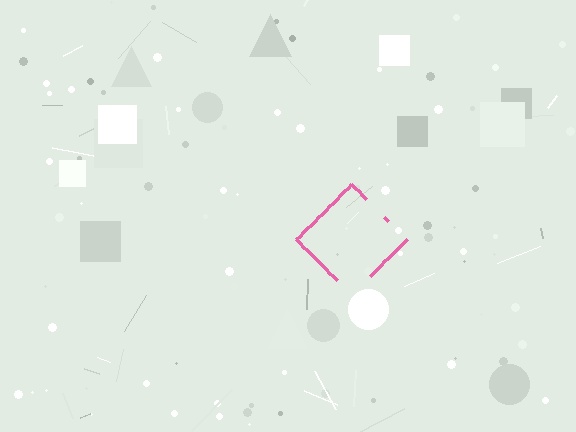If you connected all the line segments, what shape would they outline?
They would outline a diamond.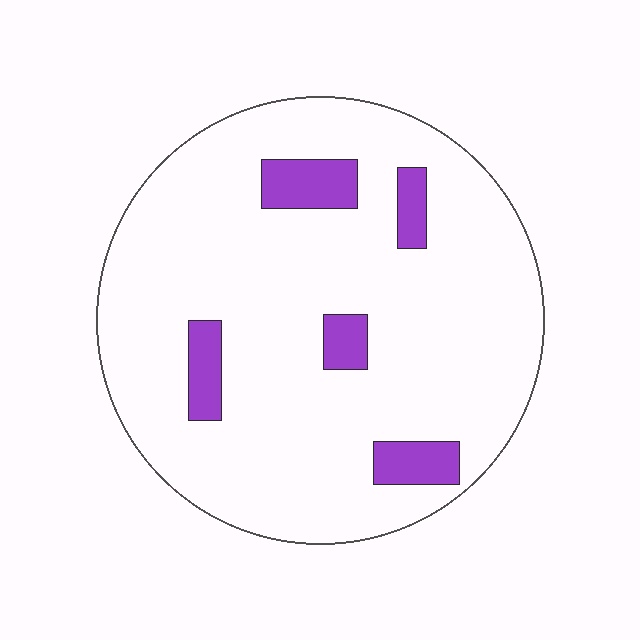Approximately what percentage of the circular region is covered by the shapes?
Approximately 10%.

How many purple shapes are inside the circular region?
5.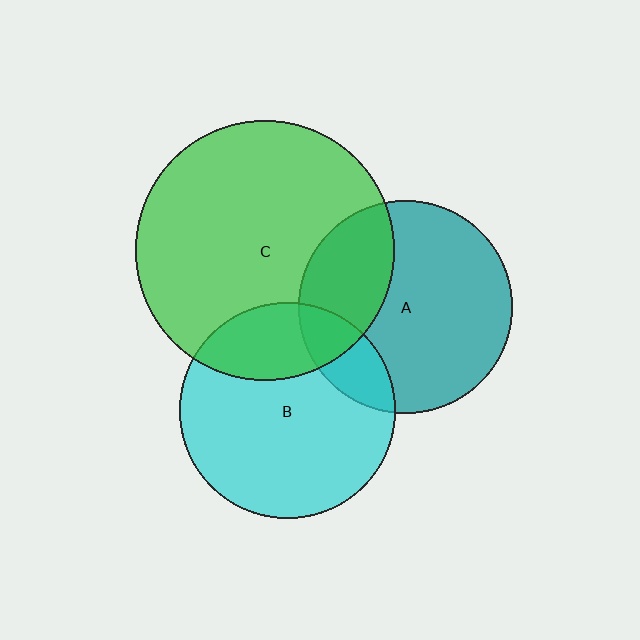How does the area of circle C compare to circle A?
Approximately 1.5 times.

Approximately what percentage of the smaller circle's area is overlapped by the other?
Approximately 25%.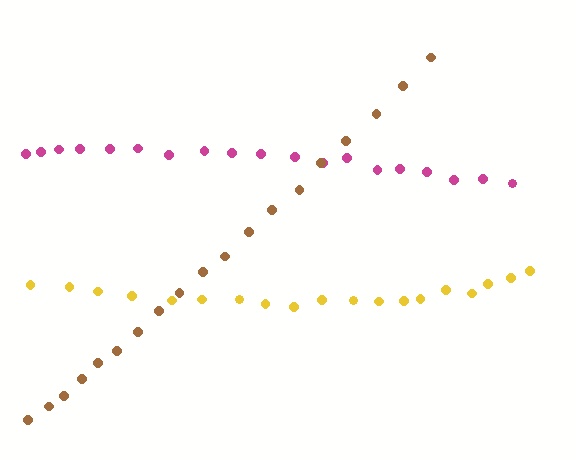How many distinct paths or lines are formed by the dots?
There are 3 distinct paths.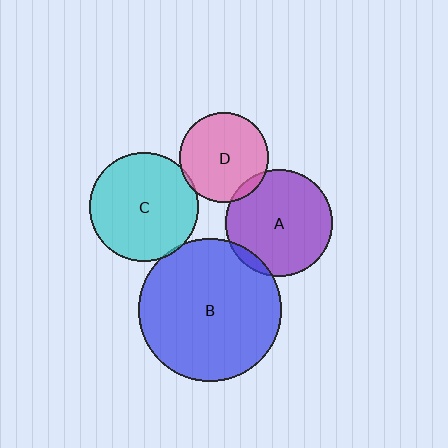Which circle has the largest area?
Circle B (blue).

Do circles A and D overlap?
Yes.